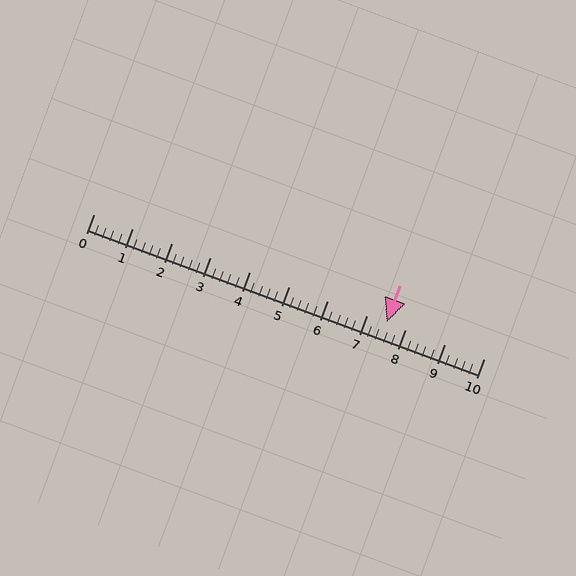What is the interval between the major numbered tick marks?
The major tick marks are spaced 1 units apart.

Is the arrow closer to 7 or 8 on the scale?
The arrow is closer to 8.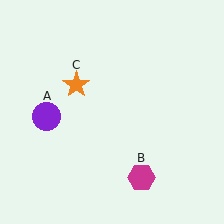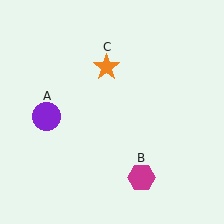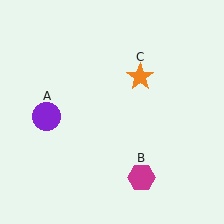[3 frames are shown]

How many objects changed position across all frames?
1 object changed position: orange star (object C).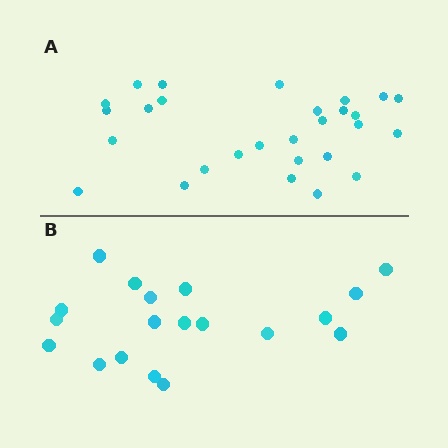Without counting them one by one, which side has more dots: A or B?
Region A (the top region) has more dots.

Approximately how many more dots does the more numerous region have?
Region A has roughly 8 or so more dots than region B.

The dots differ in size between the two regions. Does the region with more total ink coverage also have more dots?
No. Region B has more total ink coverage because its dots are larger, but region A actually contains more individual dots. Total area can be misleading — the number of items is what matters here.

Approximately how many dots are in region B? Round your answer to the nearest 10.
About 20 dots. (The exact count is 19, which rounds to 20.)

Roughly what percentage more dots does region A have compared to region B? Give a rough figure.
About 45% more.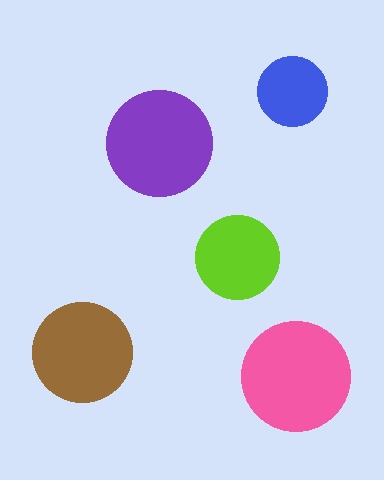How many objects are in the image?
There are 5 objects in the image.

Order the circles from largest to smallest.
the pink one, the purple one, the brown one, the lime one, the blue one.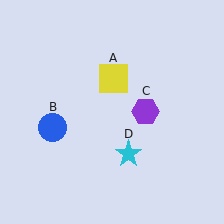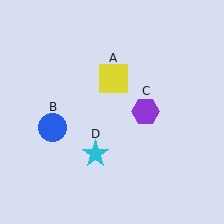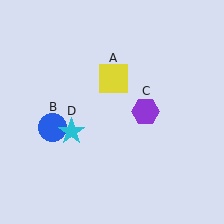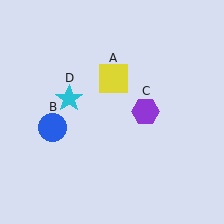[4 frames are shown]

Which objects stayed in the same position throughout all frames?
Yellow square (object A) and blue circle (object B) and purple hexagon (object C) remained stationary.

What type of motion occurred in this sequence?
The cyan star (object D) rotated clockwise around the center of the scene.